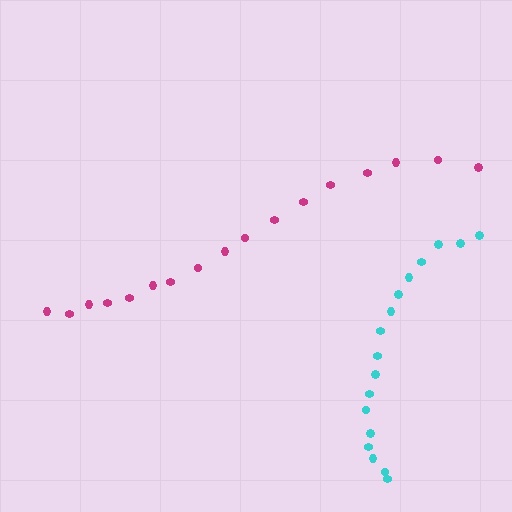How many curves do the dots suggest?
There are 2 distinct paths.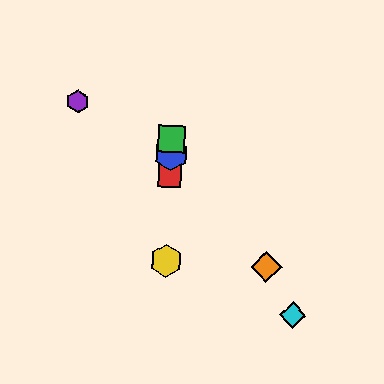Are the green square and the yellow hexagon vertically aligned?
Yes, both are at x≈172.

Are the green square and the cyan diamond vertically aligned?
No, the green square is at x≈172 and the cyan diamond is at x≈293.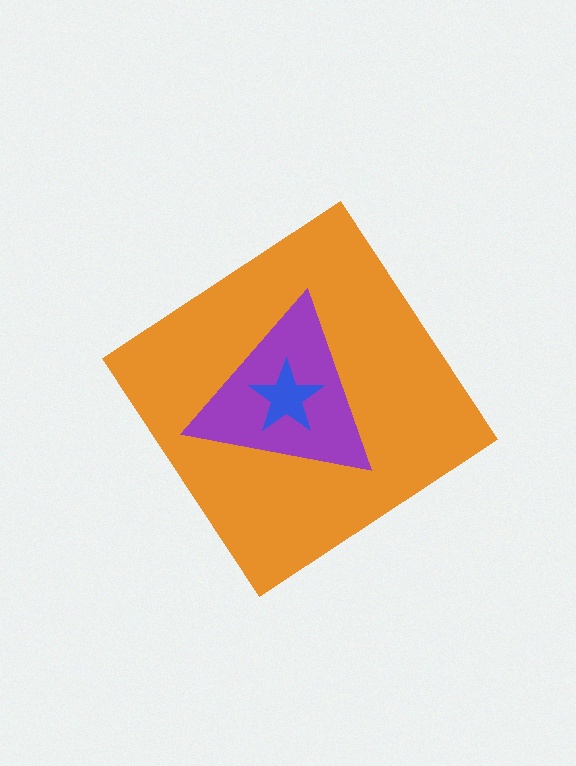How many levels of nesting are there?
3.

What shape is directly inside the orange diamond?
The purple triangle.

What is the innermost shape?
The blue star.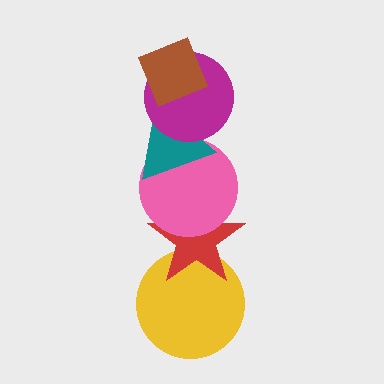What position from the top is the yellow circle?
The yellow circle is 6th from the top.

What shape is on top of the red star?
The pink circle is on top of the red star.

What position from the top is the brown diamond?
The brown diamond is 1st from the top.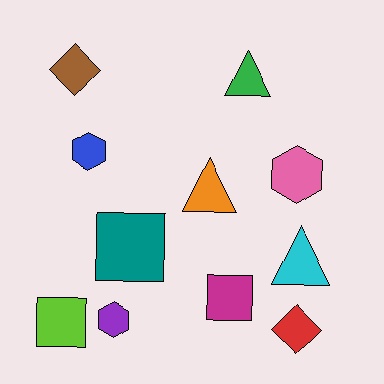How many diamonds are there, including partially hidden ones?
There are 2 diamonds.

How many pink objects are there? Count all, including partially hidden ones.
There is 1 pink object.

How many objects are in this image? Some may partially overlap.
There are 11 objects.